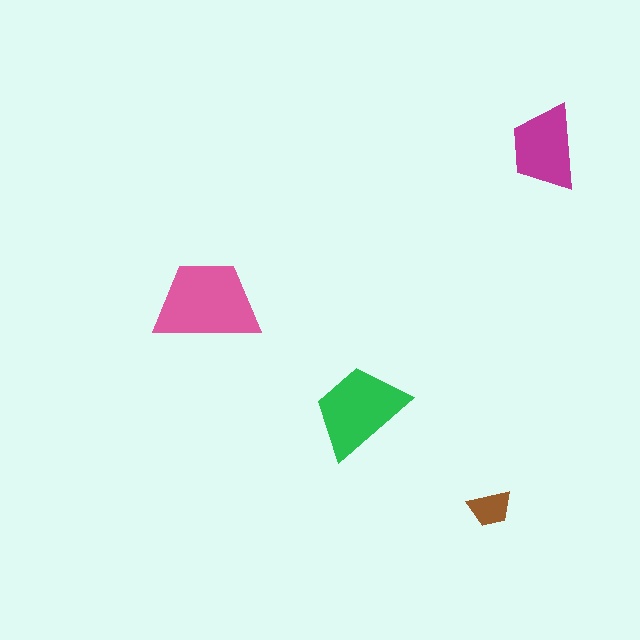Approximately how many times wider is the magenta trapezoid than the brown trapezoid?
About 2 times wider.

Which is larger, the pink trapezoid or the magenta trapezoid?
The pink one.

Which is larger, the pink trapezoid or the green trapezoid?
The pink one.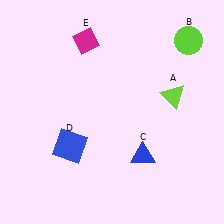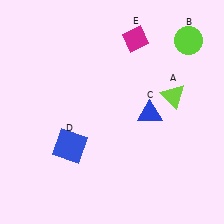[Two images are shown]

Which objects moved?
The objects that moved are: the blue triangle (C), the magenta diamond (E).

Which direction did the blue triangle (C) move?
The blue triangle (C) moved up.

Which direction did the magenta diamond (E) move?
The magenta diamond (E) moved right.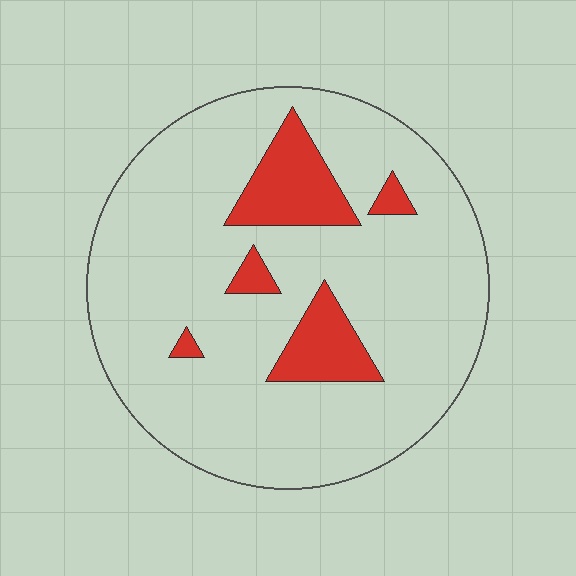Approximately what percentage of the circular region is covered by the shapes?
Approximately 15%.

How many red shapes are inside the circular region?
5.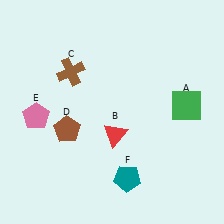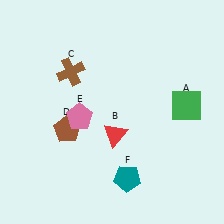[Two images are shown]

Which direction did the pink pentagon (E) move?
The pink pentagon (E) moved right.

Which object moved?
The pink pentagon (E) moved right.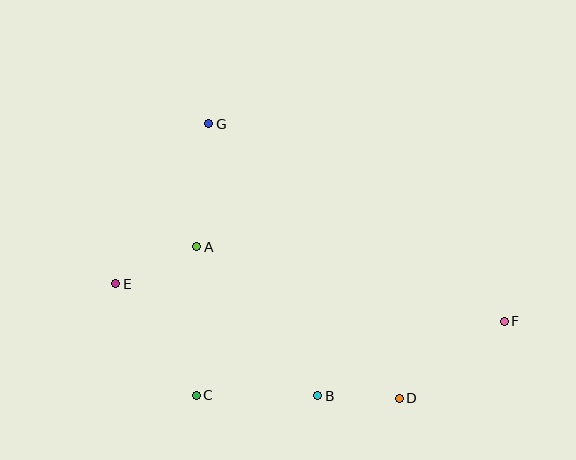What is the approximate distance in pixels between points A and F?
The distance between A and F is approximately 317 pixels.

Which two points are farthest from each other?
Points E and F are farthest from each other.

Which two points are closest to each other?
Points B and D are closest to each other.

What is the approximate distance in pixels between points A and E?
The distance between A and E is approximately 89 pixels.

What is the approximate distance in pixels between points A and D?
The distance between A and D is approximately 253 pixels.